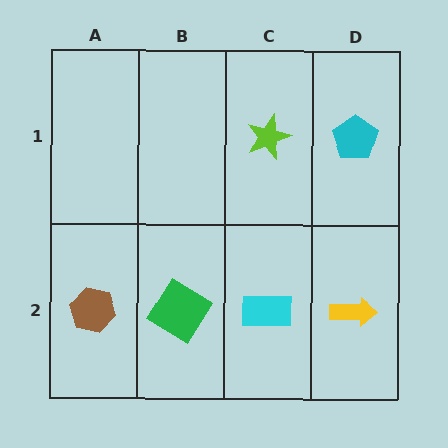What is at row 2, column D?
A yellow arrow.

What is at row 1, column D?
A cyan pentagon.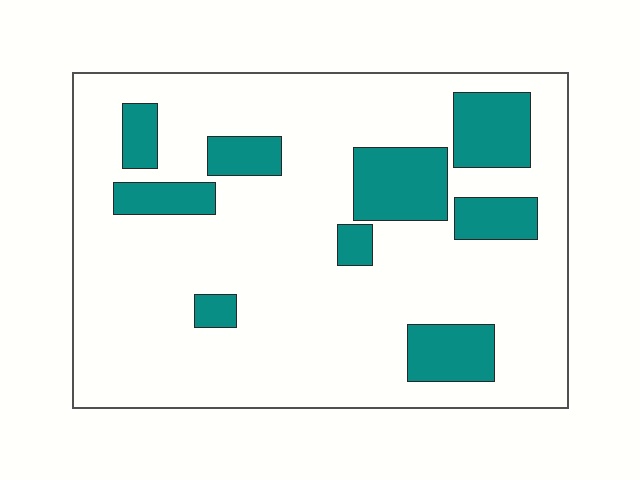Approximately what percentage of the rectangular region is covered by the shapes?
Approximately 20%.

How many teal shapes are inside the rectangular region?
9.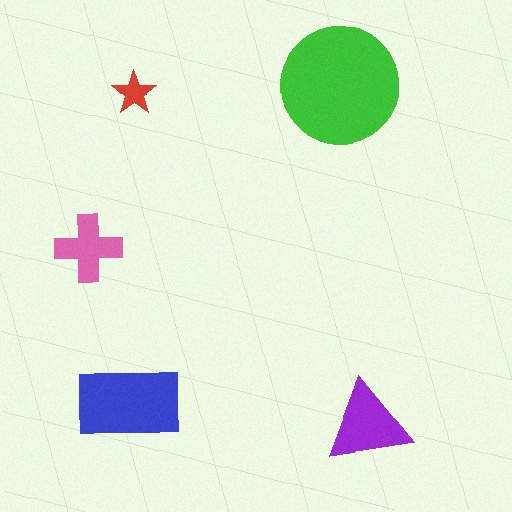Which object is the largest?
The green circle.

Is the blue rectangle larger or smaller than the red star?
Larger.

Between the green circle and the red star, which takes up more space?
The green circle.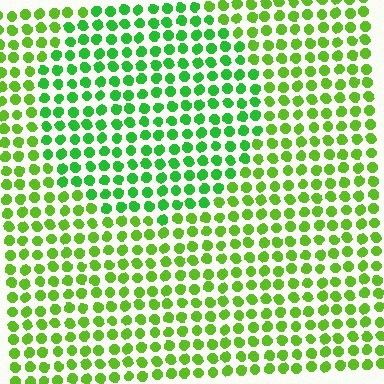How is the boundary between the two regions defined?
The boundary is defined purely by a slight shift in hue (about 27 degrees). Spacing, size, and orientation are identical on both sides.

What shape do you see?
I see a circle.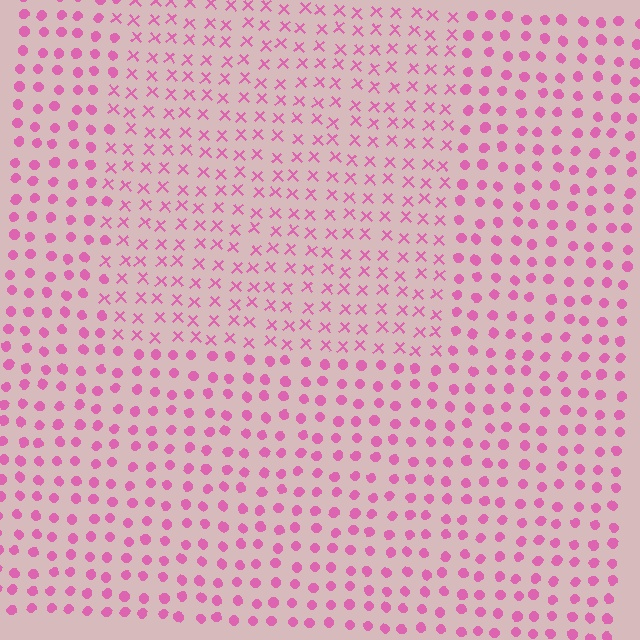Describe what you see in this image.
The image is filled with small pink elements arranged in a uniform grid. A rectangle-shaped region contains X marks, while the surrounding area contains circles. The boundary is defined purely by the change in element shape.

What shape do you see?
I see a rectangle.